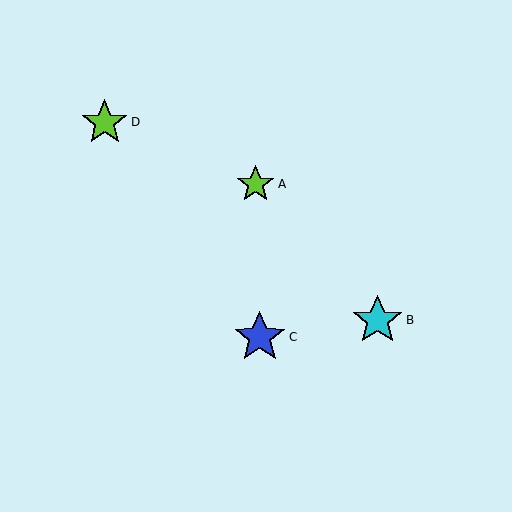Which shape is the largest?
The blue star (labeled C) is the largest.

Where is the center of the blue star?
The center of the blue star is at (260, 337).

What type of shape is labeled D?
Shape D is a lime star.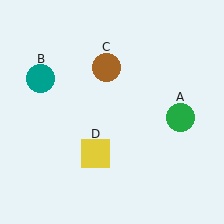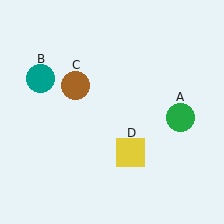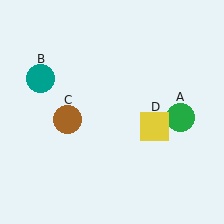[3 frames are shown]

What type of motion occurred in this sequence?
The brown circle (object C), yellow square (object D) rotated counterclockwise around the center of the scene.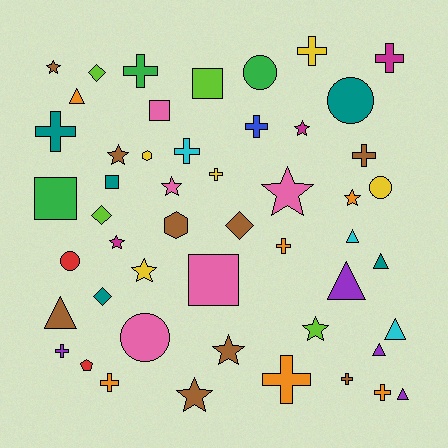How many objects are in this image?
There are 50 objects.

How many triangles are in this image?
There are 8 triangles.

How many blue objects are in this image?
There is 1 blue object.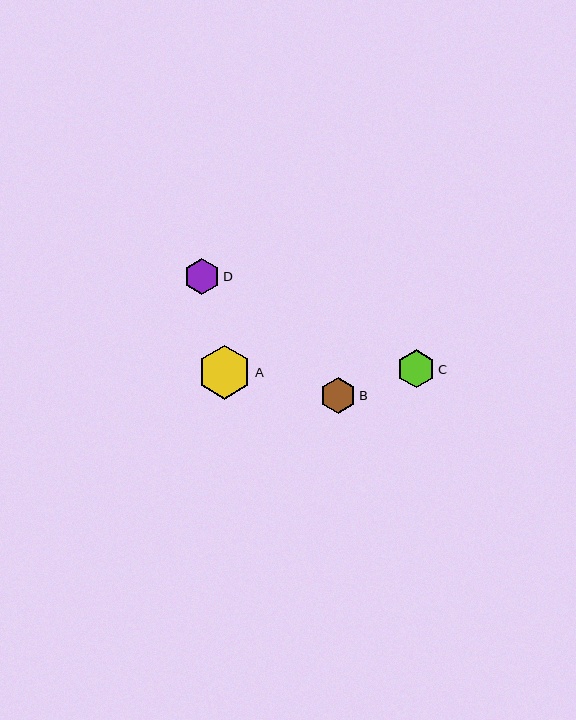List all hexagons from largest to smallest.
From largest to smallest: A, C, B, D.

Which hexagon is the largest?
Hexagon A is the largest with a size of approximately 54 pixels.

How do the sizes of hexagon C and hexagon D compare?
Hexagon C and hexagon D are approximately the same size.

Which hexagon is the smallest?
Hexagon D is the smallest with a size of approximately 35 pixels.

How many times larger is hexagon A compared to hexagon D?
Hexagon A is approximately 1.5 times the size of hexagon D.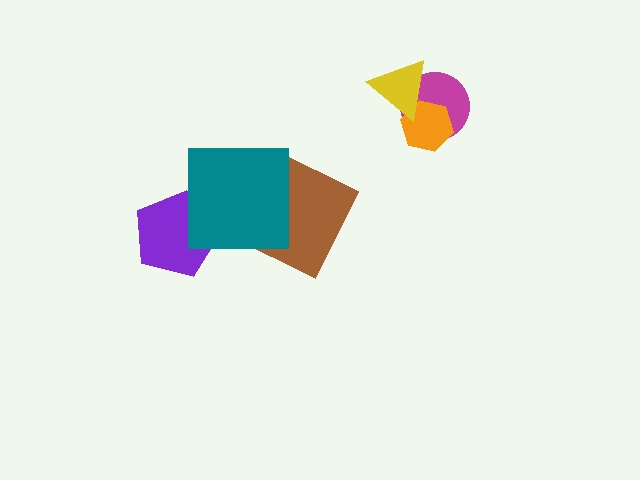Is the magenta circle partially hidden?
Yes, it is partially covered by another shape.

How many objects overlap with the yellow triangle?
2 objects overlap with the yellow triangle.